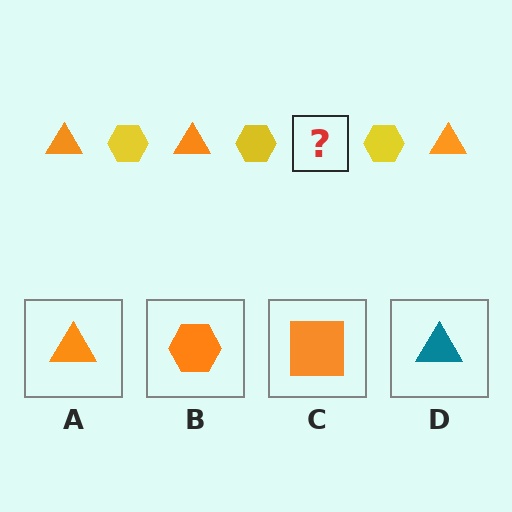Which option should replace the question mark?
Option A.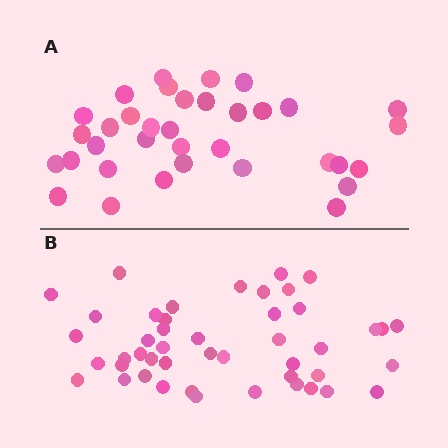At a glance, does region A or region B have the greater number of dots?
Region B (the bottom region) has more dots.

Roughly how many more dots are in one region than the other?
Region B has roughly 12 or so more dots than region A.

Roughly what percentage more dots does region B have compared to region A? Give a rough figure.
About 30% more.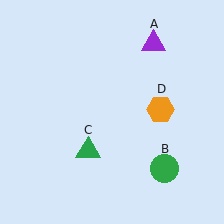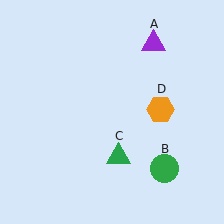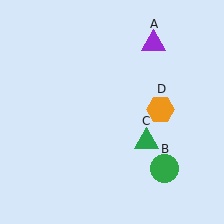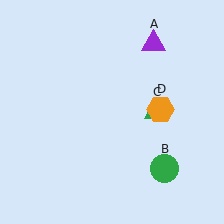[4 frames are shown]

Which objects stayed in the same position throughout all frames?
Purple triangle (object A) and green circle (object B) and orange hexagon (object D) remained stationary.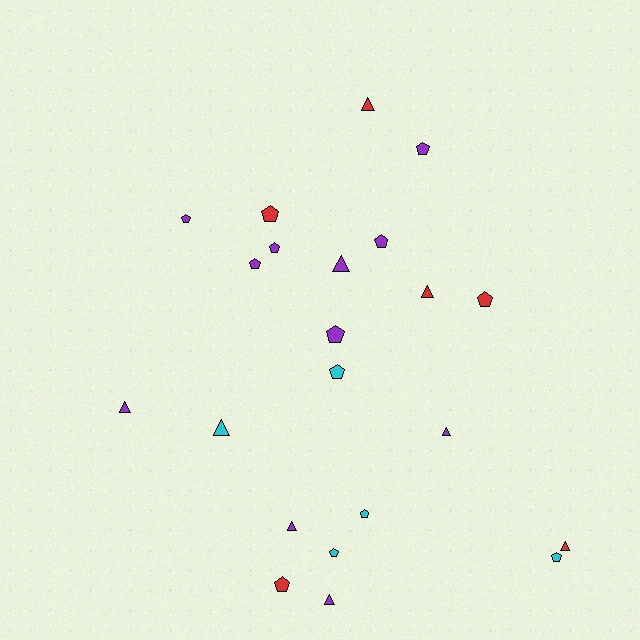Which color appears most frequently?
Purple, with 11 objects.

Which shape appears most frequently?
Pentagon, with 13 objects.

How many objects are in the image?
There are 22 objects.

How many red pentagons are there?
There are 3 red pentagons.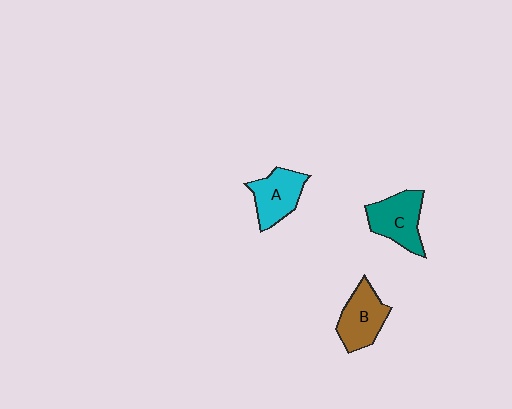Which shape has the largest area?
Shape C (teal).